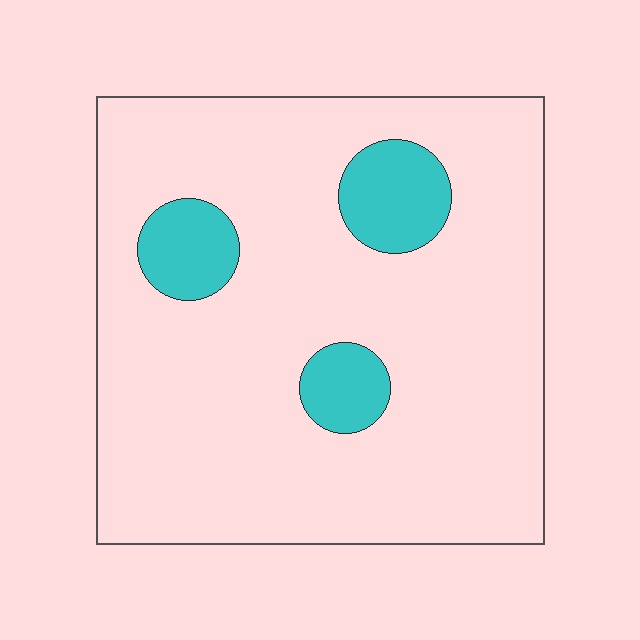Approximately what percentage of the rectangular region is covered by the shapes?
Approximately 15%.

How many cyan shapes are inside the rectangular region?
3.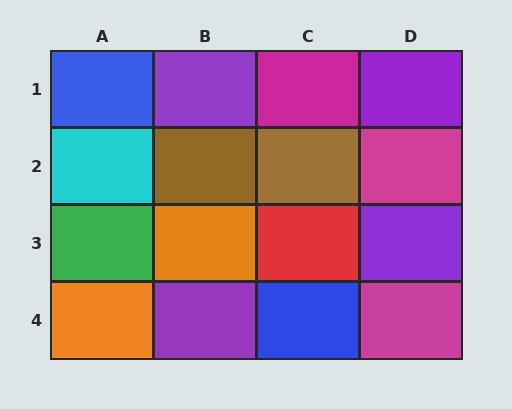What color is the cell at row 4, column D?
Magenta.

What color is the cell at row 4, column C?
Blue.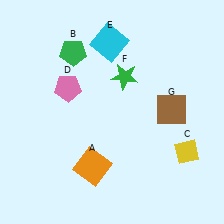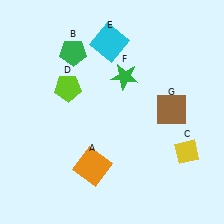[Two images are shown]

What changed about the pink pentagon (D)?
In Image 1, D is pink. In Image 2, it changed to lime.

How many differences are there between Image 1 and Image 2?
There is 1 difference between the two images.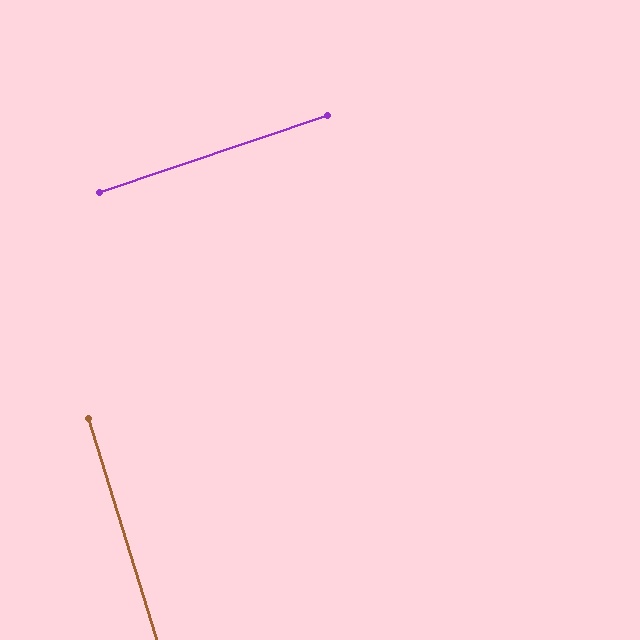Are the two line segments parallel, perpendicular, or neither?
Perpendicular — they meet at approximately 89°.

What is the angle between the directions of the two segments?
Approximately 89 degrees.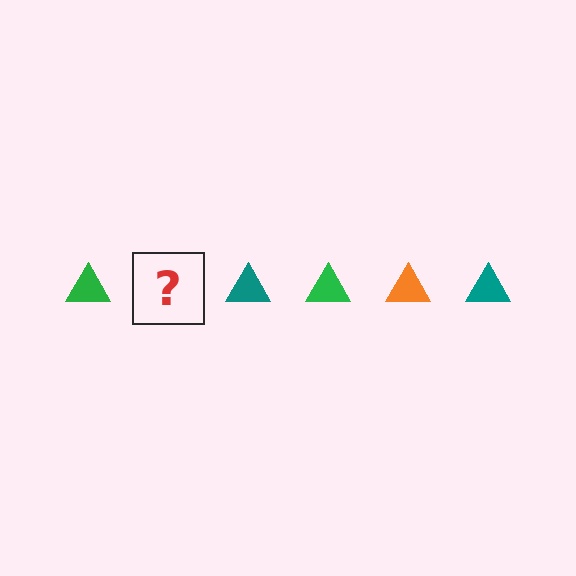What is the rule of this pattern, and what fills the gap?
The rule is that the pattern cycles through green, orange, teal triangles. The gap should be filled with an orange triangle.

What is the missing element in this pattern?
The missing element is an orange triangle.